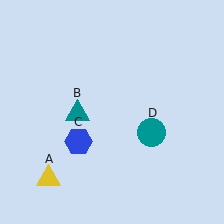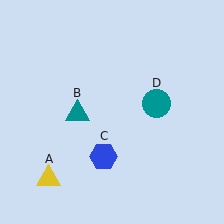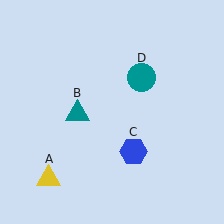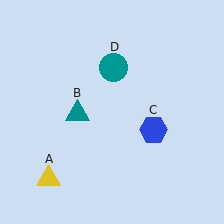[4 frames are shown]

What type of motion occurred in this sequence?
The blue hexagon (object C), teal circle (object D) rotated counterclockwise around the center of the scene.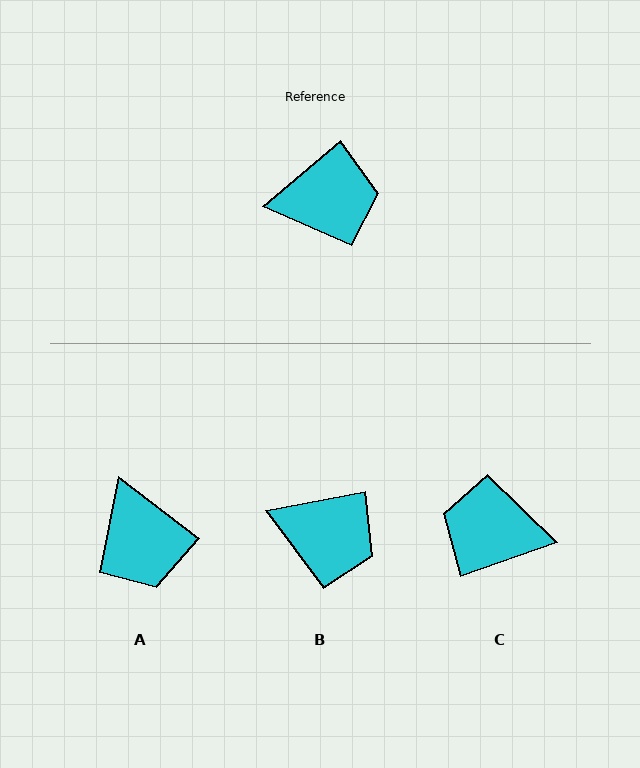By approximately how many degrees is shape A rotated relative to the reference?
Approximately 77 degrees clockwise.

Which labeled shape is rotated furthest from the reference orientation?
C, about 160 degrees away.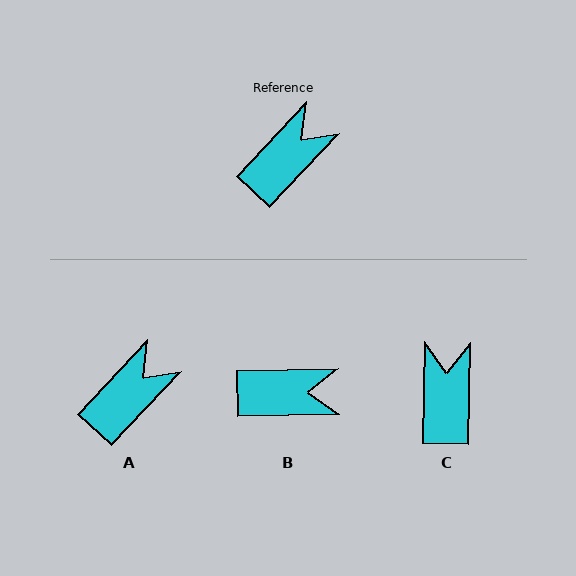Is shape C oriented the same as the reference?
No, it is off by about 42 degrees.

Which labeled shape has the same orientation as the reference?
A.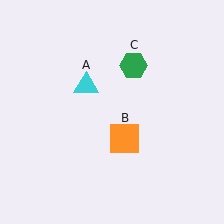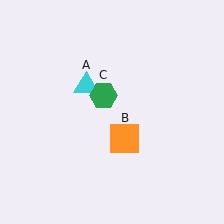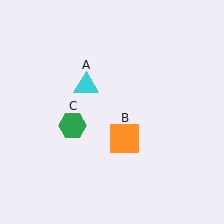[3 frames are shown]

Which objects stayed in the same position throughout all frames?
Cyan triangle (object A) and orange square (object B) remained stationary.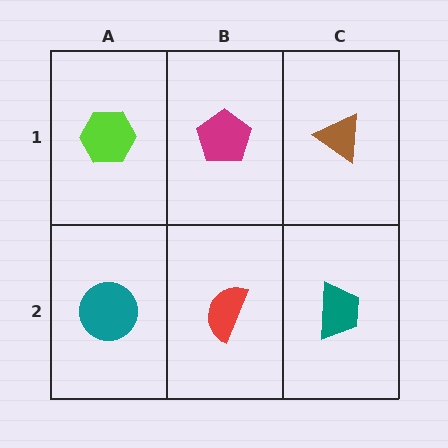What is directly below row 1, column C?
A teal trapezoid.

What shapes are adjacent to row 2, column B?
A magenta pentagon (row 1, column B), a teal circle (row 2, column A), a teal trapezoid (row 2, column C).